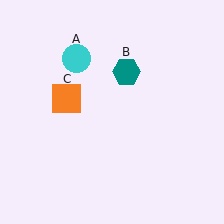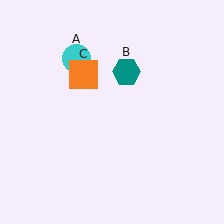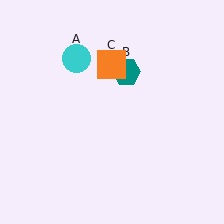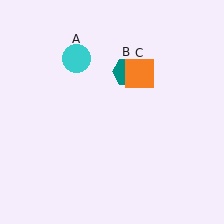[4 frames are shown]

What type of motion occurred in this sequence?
The orange square (object C) rotated clockwise around the center of the scene.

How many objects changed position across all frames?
1 object changed position: orange square (object C).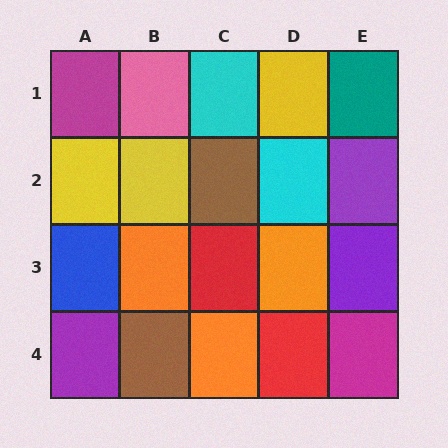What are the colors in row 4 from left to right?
Purple, brown, orange, red, magenta.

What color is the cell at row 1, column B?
Pink.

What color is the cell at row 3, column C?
Red.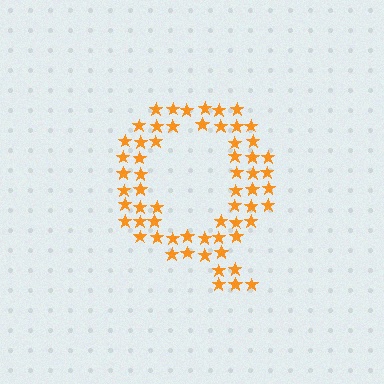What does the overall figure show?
The overall figure shows the letter Q.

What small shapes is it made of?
It is made of small stars.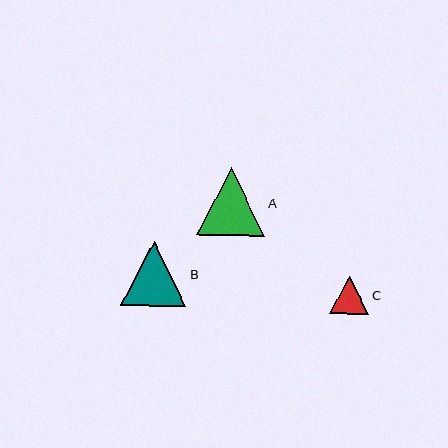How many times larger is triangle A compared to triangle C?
Triangle A is approximately 1.7 times the size of triangle C.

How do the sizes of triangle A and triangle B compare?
Triangle A and triangle B are approximately the same size.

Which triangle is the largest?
Triangle A is the largest with a size of approximately 68 pixels.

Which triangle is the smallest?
Triangle C is the smallest with a size of approximately 39 pixels.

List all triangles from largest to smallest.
From largest to smallest: A, B, C.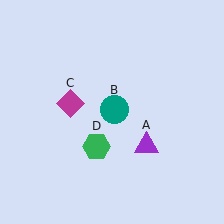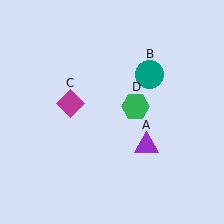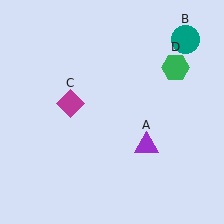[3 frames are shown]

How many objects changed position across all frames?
2 objects changed position: teal circle (object B), green hexagon (object D).